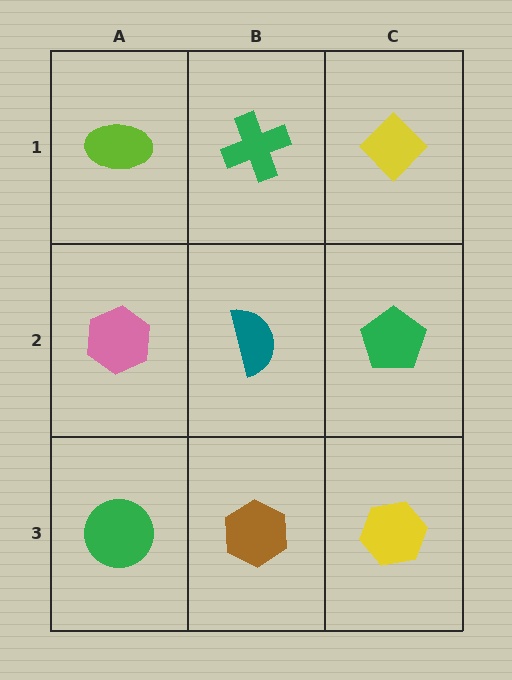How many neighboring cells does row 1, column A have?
2.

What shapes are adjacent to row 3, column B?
A teal semicircle (row 2, column B), a green circle (row 3, column A), a yellow hexagon (row 3, column C).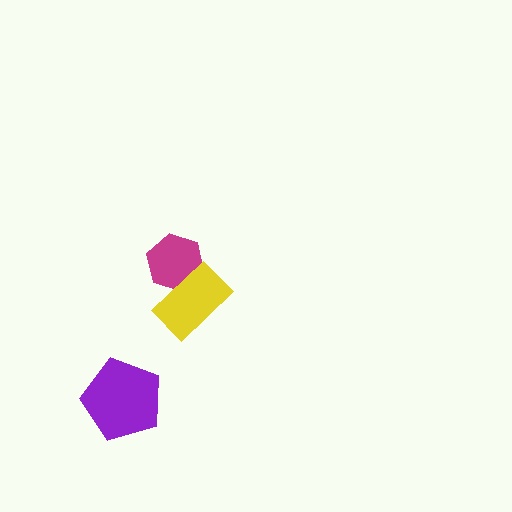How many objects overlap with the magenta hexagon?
1 object overlaps with the magenta hexagon.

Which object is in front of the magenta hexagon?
The yellow rectangle is in front of the magenta hexagon.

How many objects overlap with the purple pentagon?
0 objects overlap with the purple pentagon.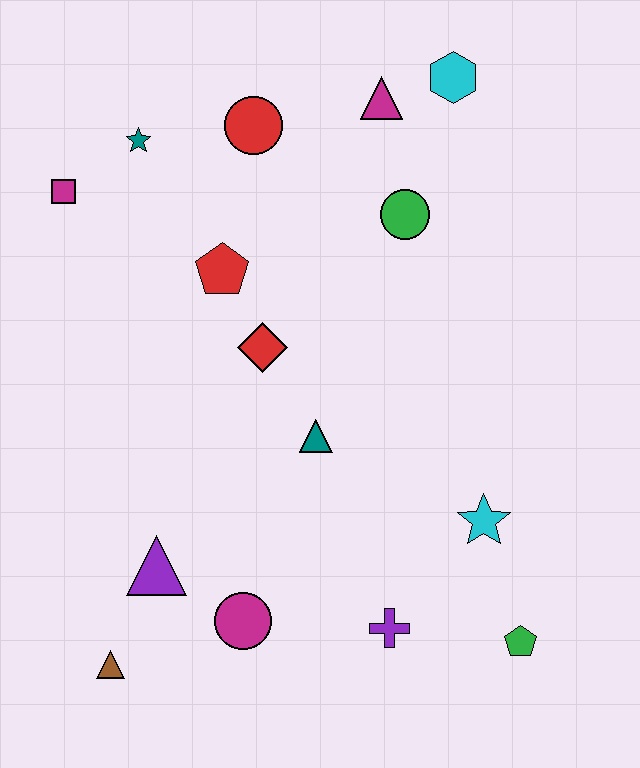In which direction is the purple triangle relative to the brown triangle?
The purple triangle is above the brown triangle.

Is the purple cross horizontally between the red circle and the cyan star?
Yes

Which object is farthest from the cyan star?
The magenta square is farthest from the cyan star.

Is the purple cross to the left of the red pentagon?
No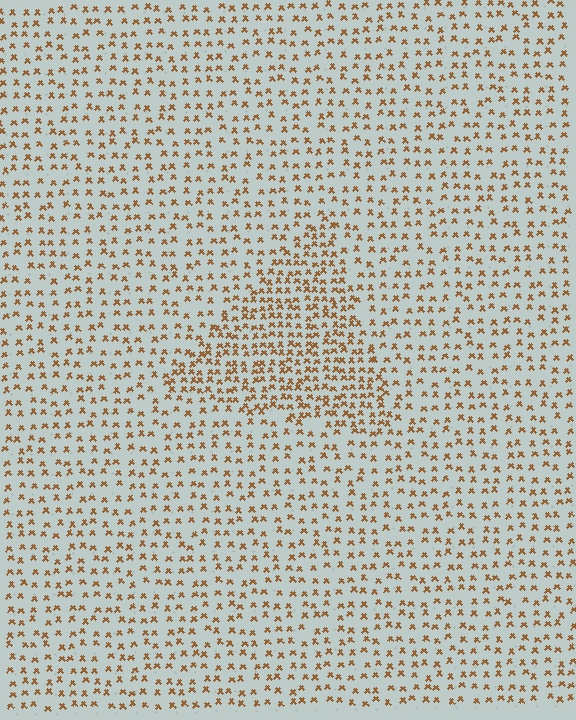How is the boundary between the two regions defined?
The boundary is defined by a change in element density (approximately 1.9x ratio). All elements are the same color, size, and shape.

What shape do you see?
I see a triangle.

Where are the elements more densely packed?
The elements are more densely packed inside the triangle boundary.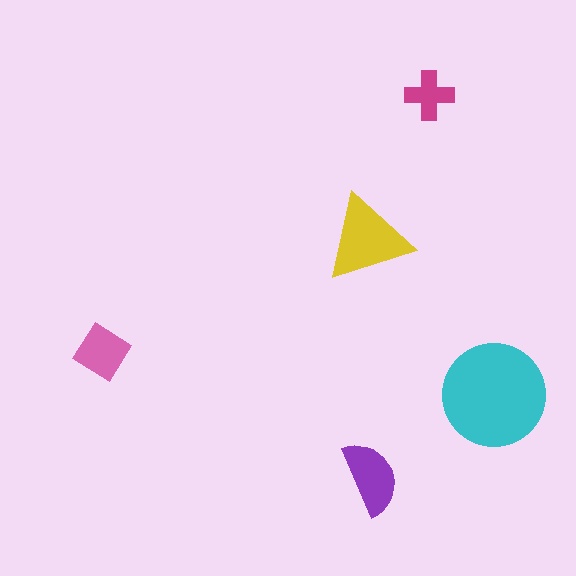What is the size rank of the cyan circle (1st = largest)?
1st.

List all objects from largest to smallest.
The cyan circle, the yellow triangle, the purple semicircle, the pink diamond, the magenta cross.